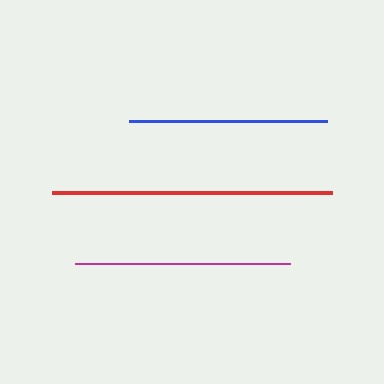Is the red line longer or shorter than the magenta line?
The red line is longer than the magenta line.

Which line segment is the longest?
The red line is the longest at approximately 280 pixels.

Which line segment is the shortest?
The blue line is the shortest at approximately 198 pixels.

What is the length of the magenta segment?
The magenta segment is approximately 214 pixels long.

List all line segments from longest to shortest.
From longest to shortest: red, magenta, blue.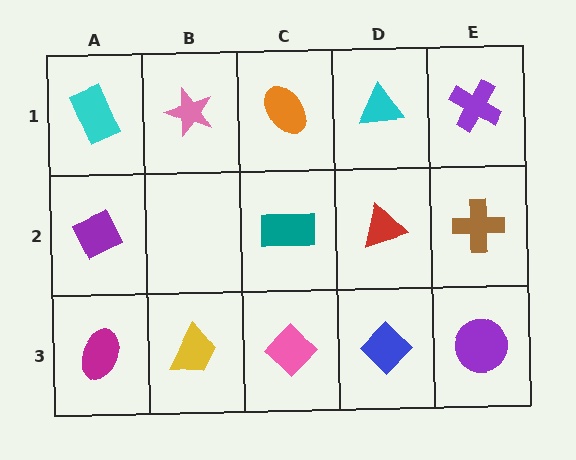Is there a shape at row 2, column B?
No, that cell is empty.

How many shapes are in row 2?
4 shapes.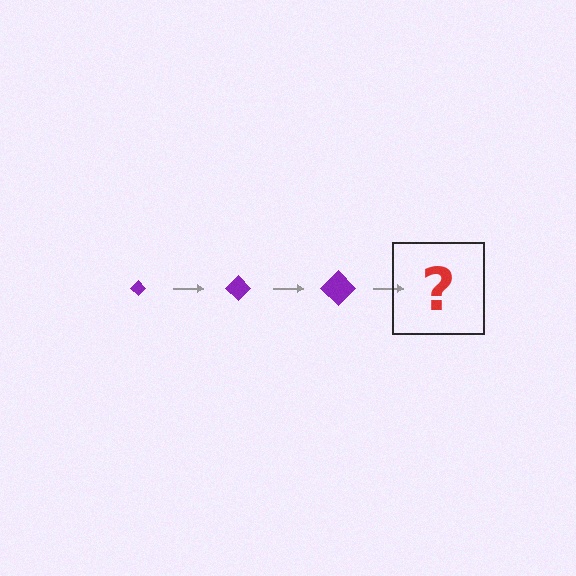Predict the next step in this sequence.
The next step is a purple diamond, larger than the previous one.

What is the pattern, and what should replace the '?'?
The pattern is that the diamond gets progressively larger each step. The '?' should be a purple diamond, larger than the previous one.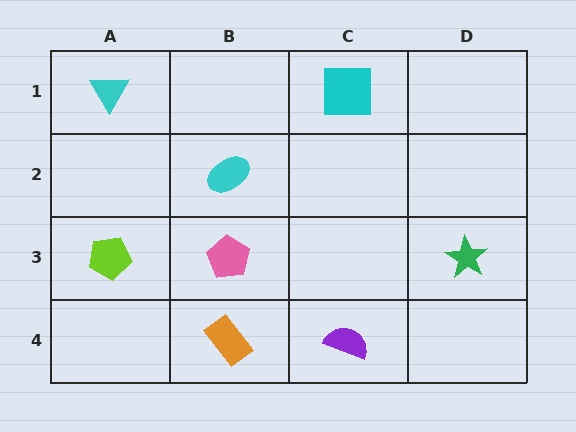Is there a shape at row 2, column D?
No, that cell is empty.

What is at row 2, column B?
A cyan ellipse.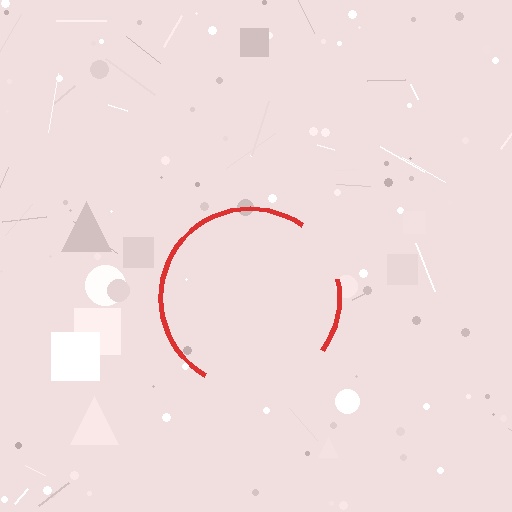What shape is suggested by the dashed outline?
The dashed outline suggests a circle.